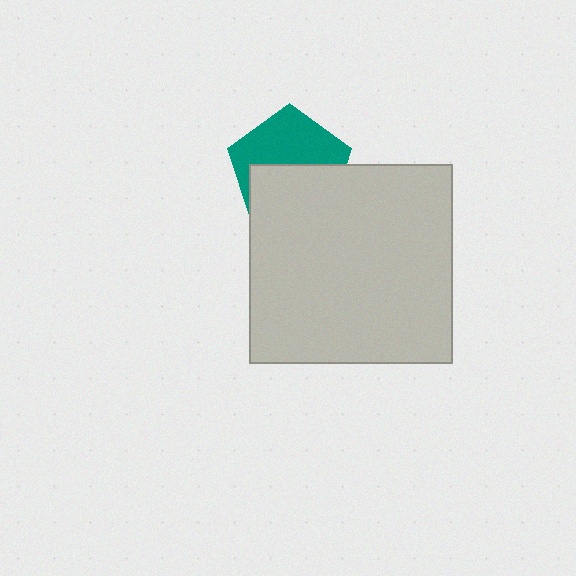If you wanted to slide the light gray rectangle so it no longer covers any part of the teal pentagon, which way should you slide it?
Slide it down — that is the most direct way to separate the two shapes.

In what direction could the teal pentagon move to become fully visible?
The teal pentagon could move up. That would shift it out from behind the light gray rectangle entirely.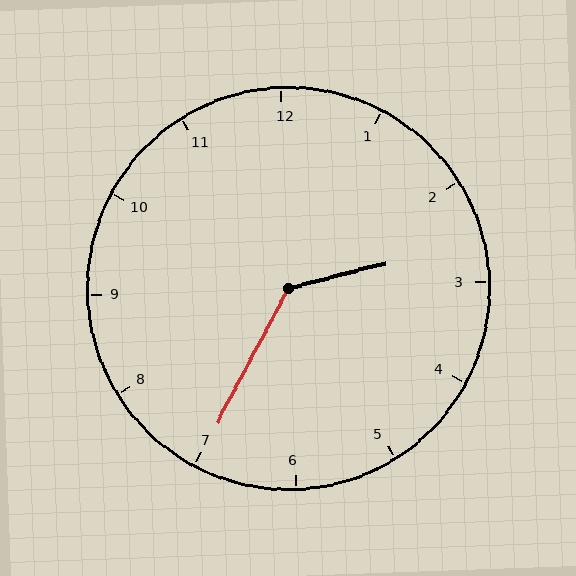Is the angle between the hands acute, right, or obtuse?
It is obtuse.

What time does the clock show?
2:35.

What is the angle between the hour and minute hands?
Approximately 132 degrees.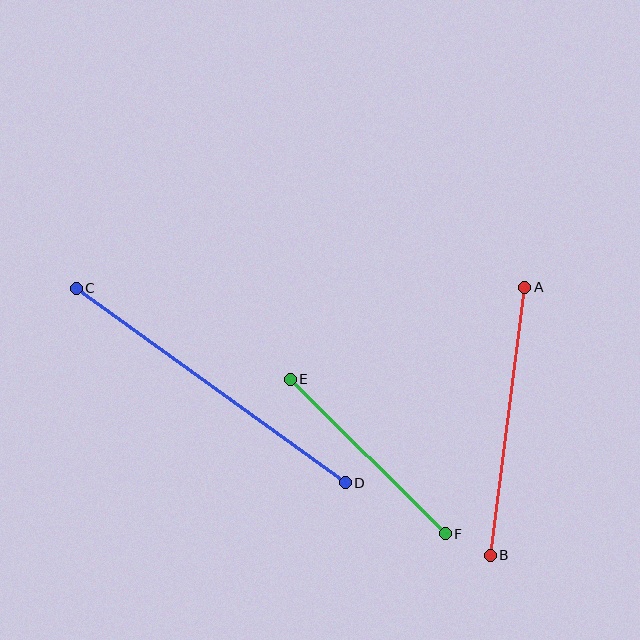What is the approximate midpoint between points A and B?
The midpoint is at approximately (508, 421) pixels.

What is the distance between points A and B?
The distance is approximately 270 pixels.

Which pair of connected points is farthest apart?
Points C and D are farthest apart.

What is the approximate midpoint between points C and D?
The midpoint is at approximately (211, 386) pixels.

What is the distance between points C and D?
The distance is approximately 332 pixels.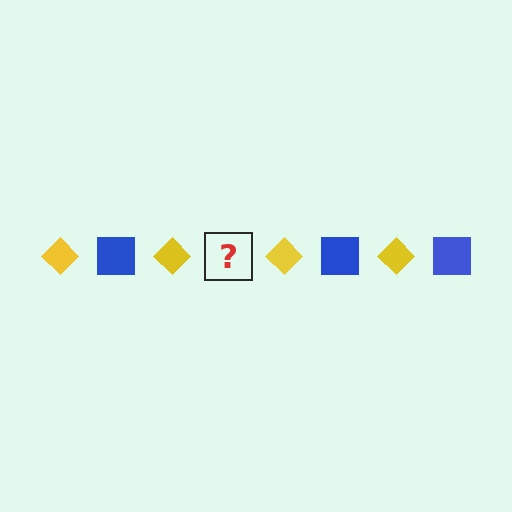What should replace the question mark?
The question mark should be replaced with a blue square.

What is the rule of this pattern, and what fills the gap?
The rule is that the pattern alternates between yellow diamond and blue square. The gap should be filled with a blue square.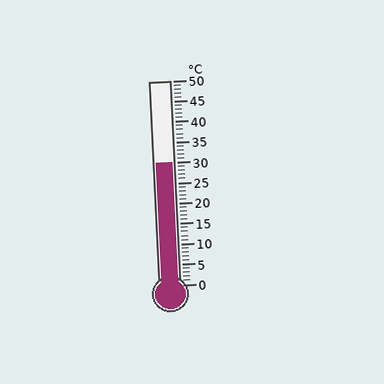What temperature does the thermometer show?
The thermometer shows approximately 30°C.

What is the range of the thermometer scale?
The thermometer scale ranges from 0°C to 50°C.